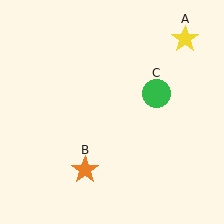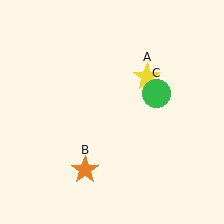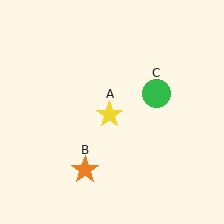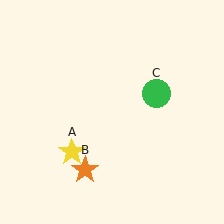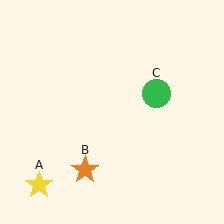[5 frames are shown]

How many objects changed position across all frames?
1 object changed position: yellow star (object A).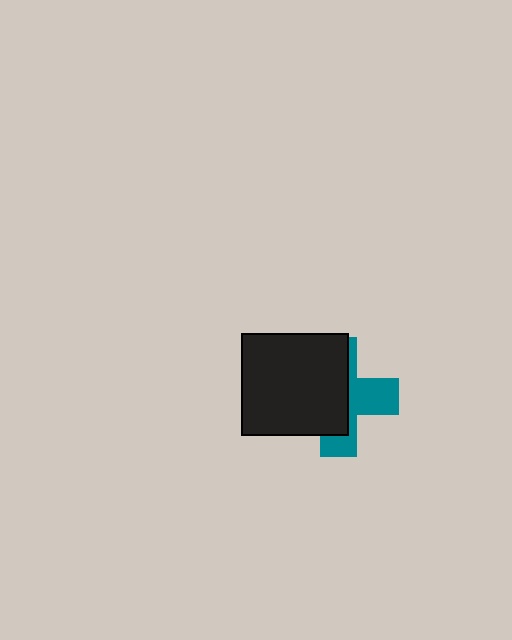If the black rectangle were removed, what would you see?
You would see the complete teal cross.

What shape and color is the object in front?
The object in front is a black rectangle.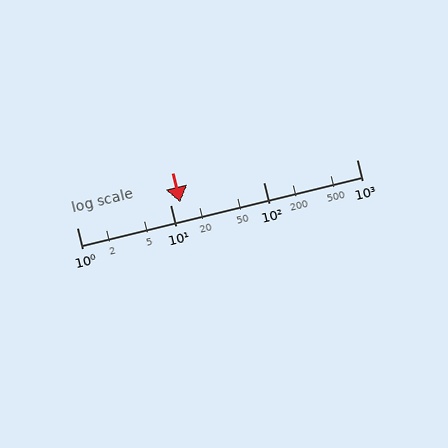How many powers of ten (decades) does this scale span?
The scale spans 3 decades, from 1 to 1000.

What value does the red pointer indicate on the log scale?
The pointer indicates approximately 13.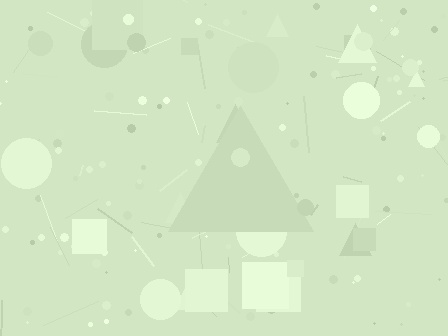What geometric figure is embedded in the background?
A triangle is embedded in the background.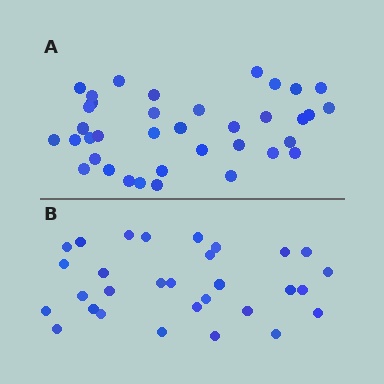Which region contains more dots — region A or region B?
Region A (the top region) has more dots.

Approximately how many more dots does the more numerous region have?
Region A has roughly 8 or so more dots than region B.